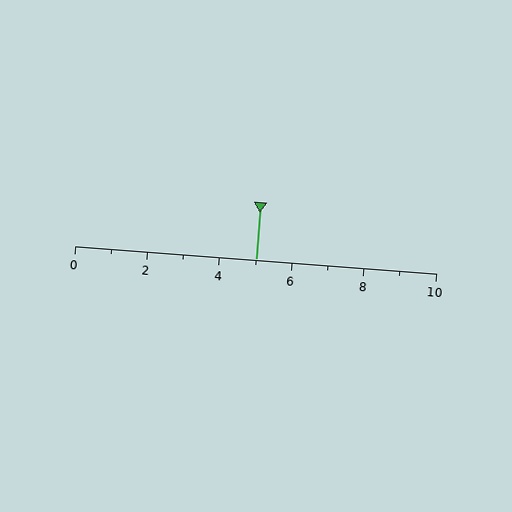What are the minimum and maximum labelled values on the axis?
The axis runs from 0 to 10.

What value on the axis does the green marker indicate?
The marker indicates approximately 5.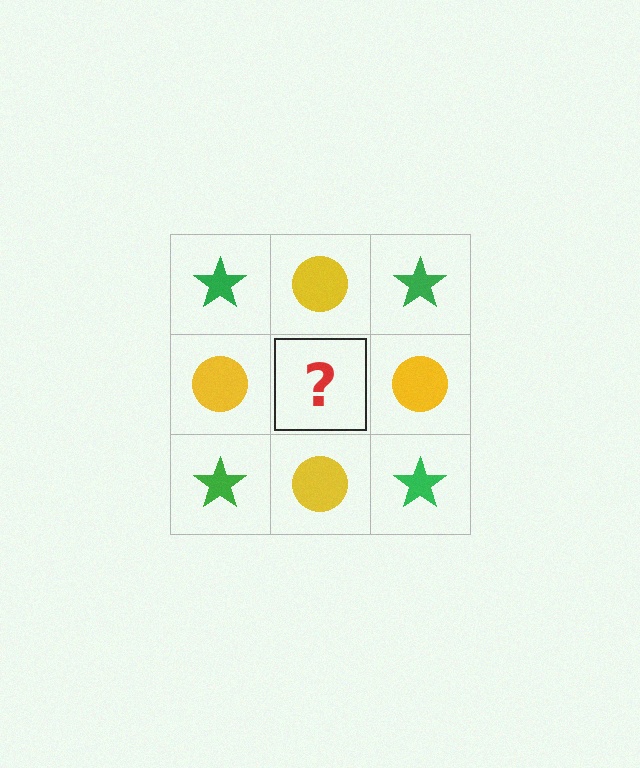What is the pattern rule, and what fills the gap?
The rule is that it alternates green star and yellow circle in a checkerboard pattern. The gap should be filled with a green star.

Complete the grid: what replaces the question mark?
The question mark should be replaced with a green star.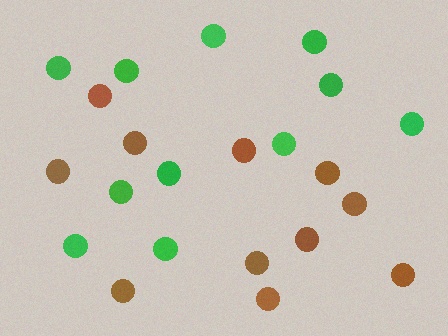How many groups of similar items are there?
There are 2 groups: one group of brown circles (11) and one group of green circles (11).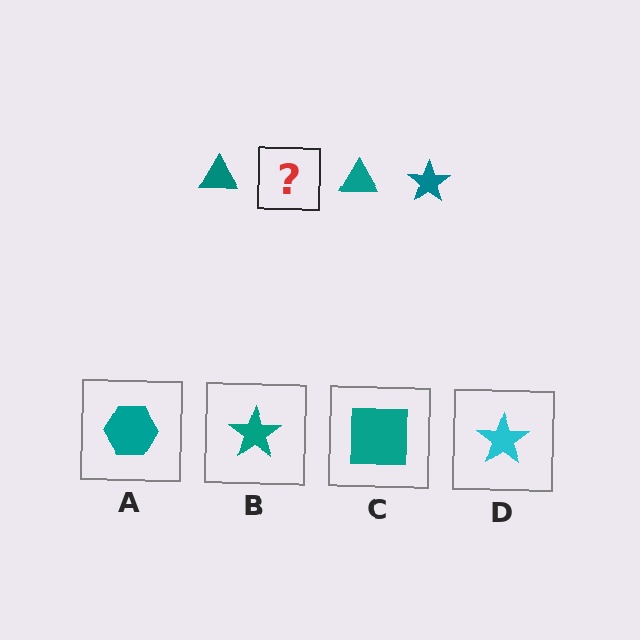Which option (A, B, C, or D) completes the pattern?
B.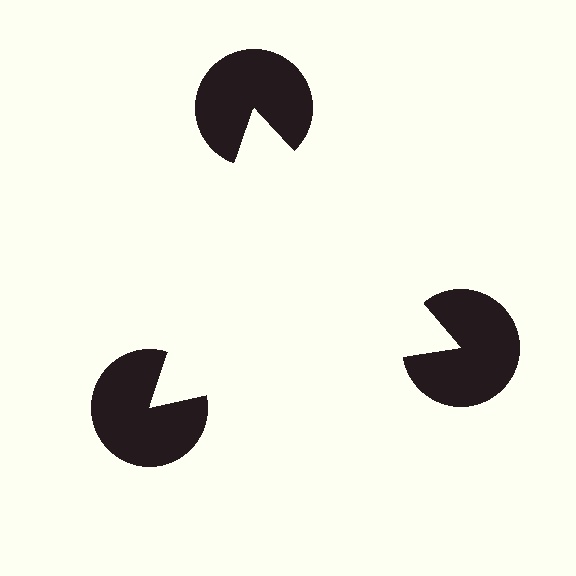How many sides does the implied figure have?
3 sides.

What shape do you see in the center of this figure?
An illusory triangle — its edges are inferred from the aligned wedge cuts in the pac-man discs, not physically drawn.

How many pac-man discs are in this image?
There are 3 — one at each vertex of the illusory triangle.